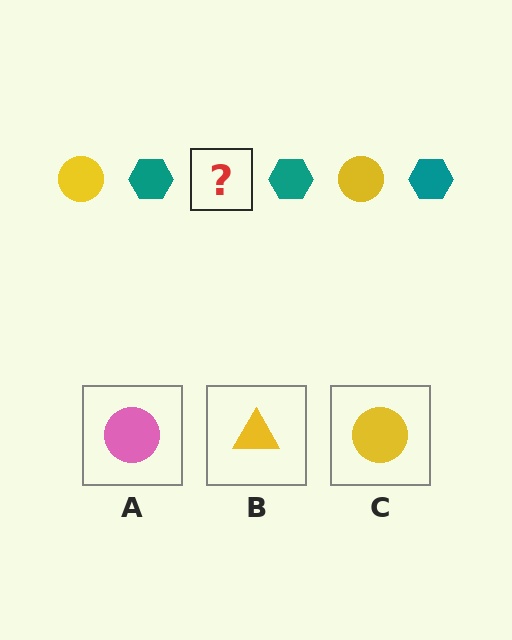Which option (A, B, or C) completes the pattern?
C.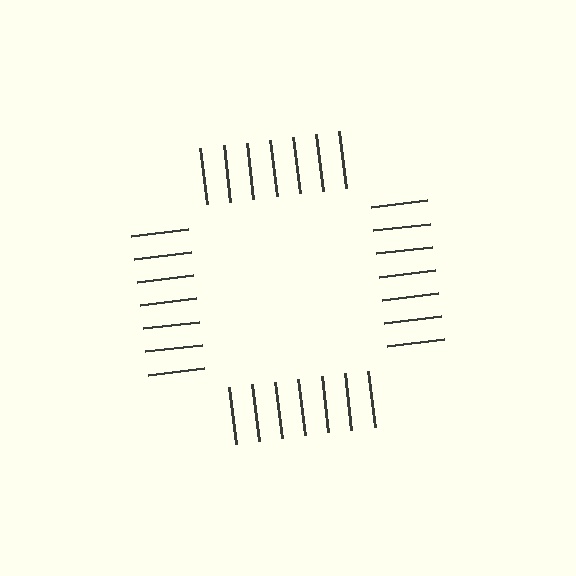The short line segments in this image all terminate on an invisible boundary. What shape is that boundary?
An illusory square — the line segments terminate on its edges but no continuous stroke is drawn.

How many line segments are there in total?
28 — 7 along each of the 4 edges.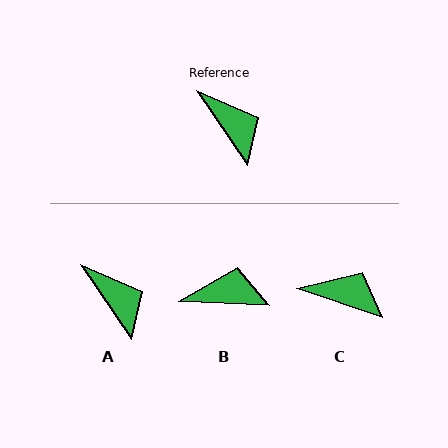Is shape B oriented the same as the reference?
No, it is off by about 54 degrees.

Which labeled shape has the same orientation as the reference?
A.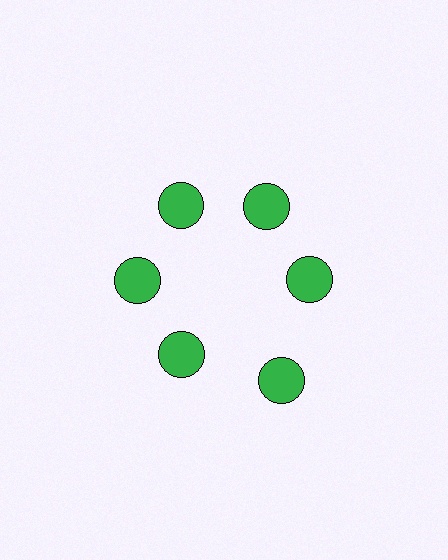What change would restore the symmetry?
The symmetry would be restored by moving it inward, back onto the ring so that all 6 circles sit at equal angles and equal distance from the center.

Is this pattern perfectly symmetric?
No. The 6 green circles are arranged in a ring, but one element near the 5 o'clock position is pushed outward from the center, breaking the 6-fold rotational symmetry.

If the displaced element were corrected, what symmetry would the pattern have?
It would have 6-fold rotational symmetry — the pattern would map onto itself every 60 degrees.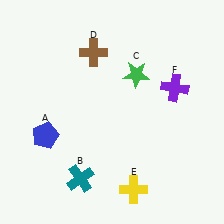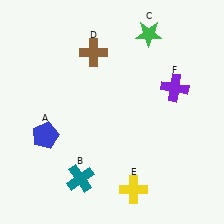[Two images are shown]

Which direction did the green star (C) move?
The green star (C) moved up.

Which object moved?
The green star (C) moved up.